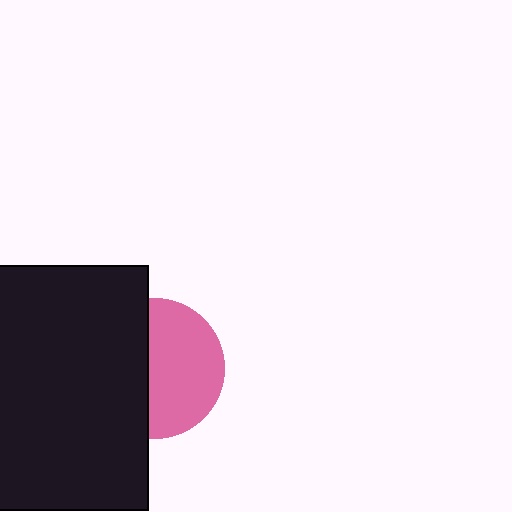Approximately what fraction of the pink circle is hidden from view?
Roughly 45% of the pink circle is hidden behind the black rectangle.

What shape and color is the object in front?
The object in front is a black rectangle.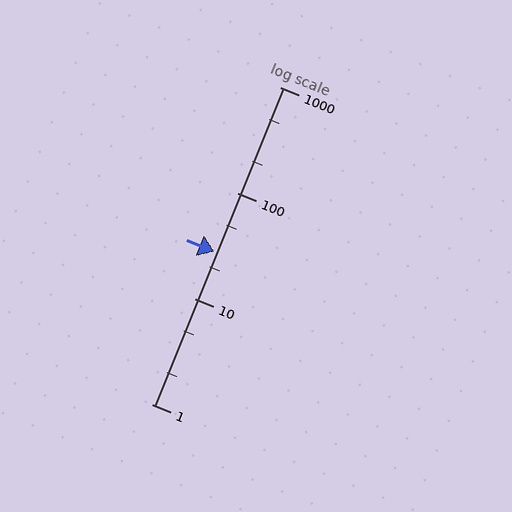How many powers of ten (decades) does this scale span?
The scale spans 3 decades, from 1 to 1000.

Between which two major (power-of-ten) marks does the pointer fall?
The pointer is between 10 and 100.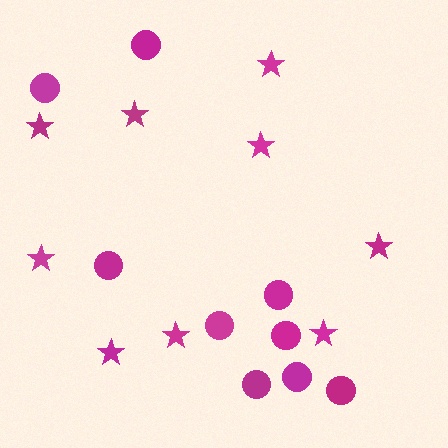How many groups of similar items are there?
There are 2 groups: one group of circles (9) and one group of stars (9).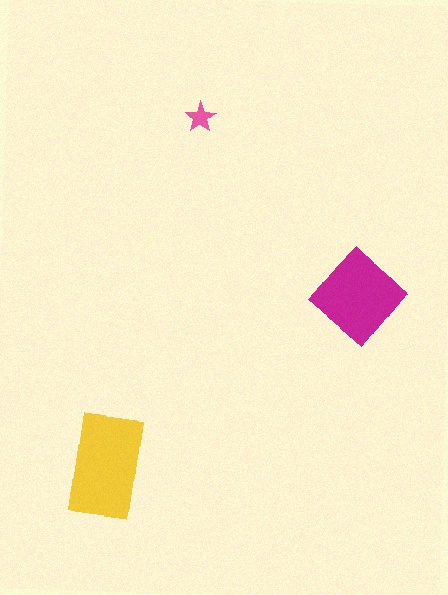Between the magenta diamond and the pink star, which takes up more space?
The magenta diamond.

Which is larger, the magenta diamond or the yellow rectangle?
The yellow rectangle.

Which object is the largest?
The yellow rectangle.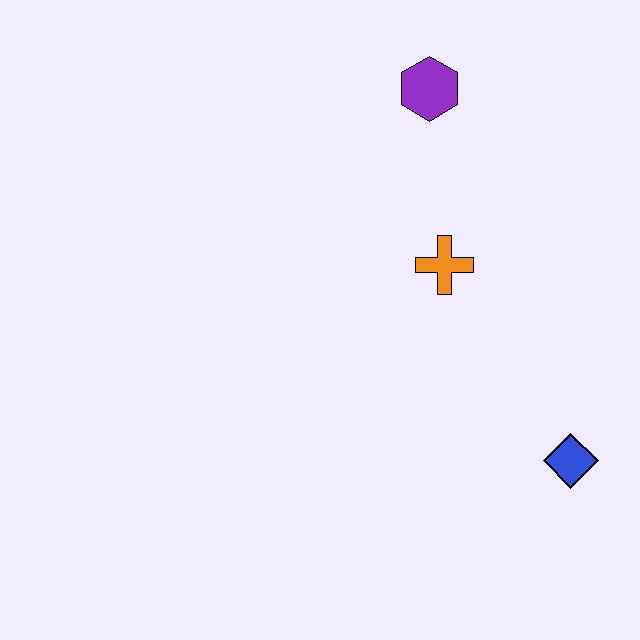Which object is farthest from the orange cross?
The blue diamond is farthest from the orange cross.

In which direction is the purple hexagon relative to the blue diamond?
The purple hexagon is above the blue diamond.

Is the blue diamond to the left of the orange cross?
No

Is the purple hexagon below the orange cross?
No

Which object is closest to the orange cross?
The purple hexagon is closest to the orange cross.